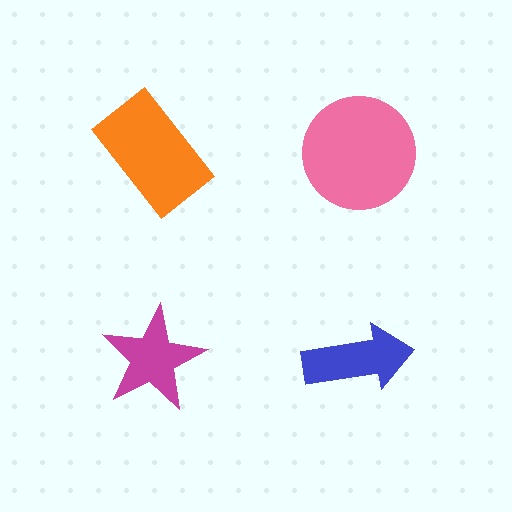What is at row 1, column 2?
A pink circle.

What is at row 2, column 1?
A magenta star.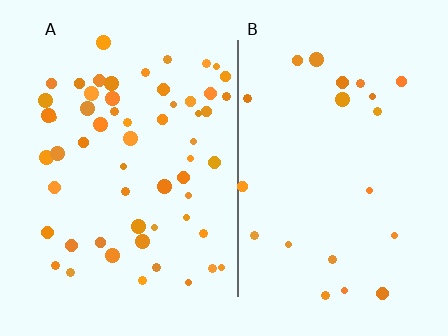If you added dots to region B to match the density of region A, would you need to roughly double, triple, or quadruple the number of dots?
Approximately triple.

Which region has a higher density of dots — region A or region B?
A (the left).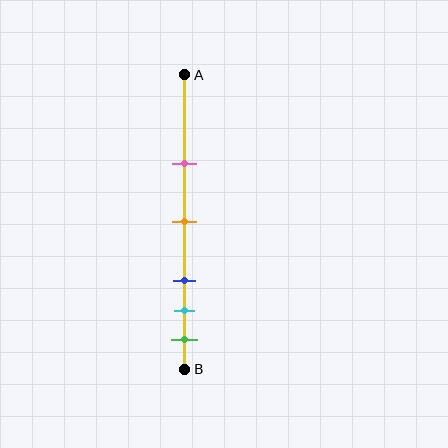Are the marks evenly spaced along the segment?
No, the marks are not evenly spaced.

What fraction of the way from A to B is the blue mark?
The blue mark is approximately 70% (0.7) of the way from A to B.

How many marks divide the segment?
There are 5 marks dividing the segment.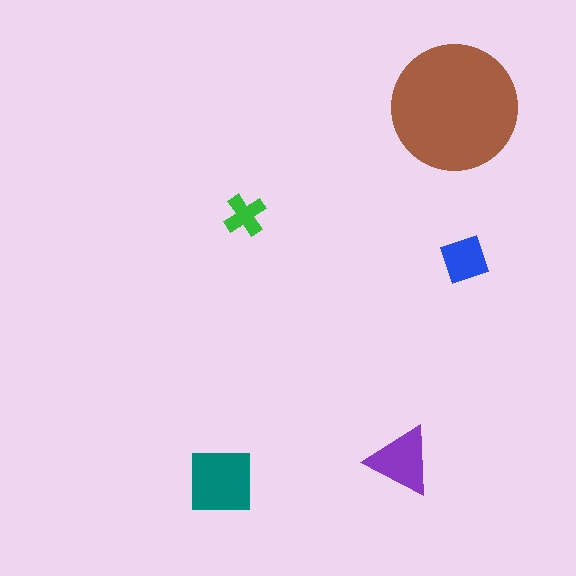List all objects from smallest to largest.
The green cross, the blue diamond, the purple triangle, the teal square, the brown circle.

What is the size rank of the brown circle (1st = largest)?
1st.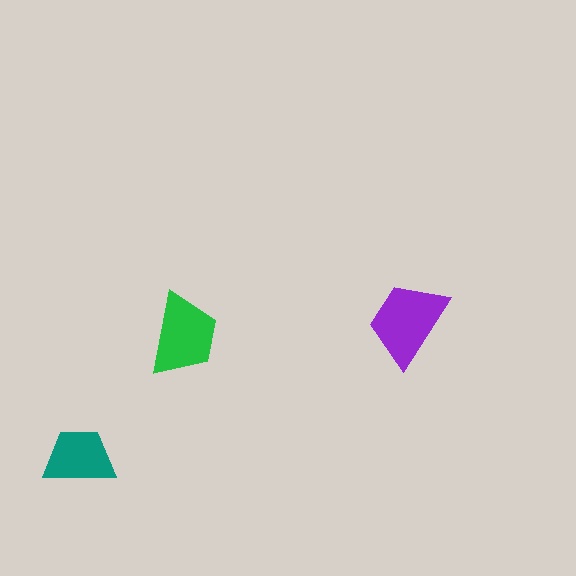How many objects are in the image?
There are 3 objects in the image.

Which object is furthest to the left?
The teal trapezoid is leftmost.